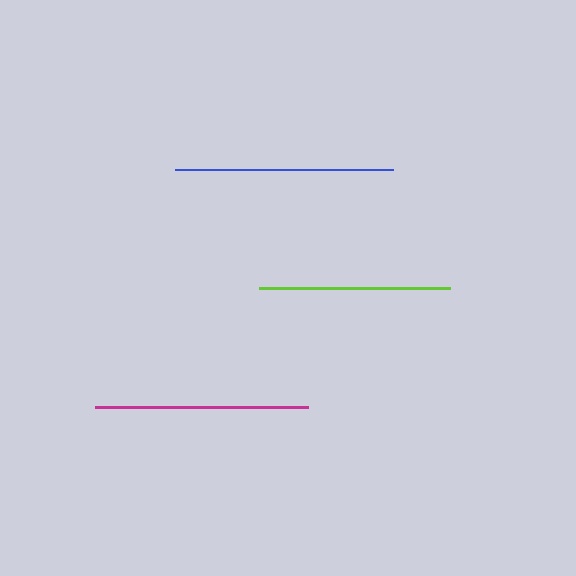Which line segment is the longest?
The blue line is the longest at approximately 218 pixels.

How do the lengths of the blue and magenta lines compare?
The blue and magenta lines are approximately the same length.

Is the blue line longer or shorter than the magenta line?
The blue line is longer than the magenta line.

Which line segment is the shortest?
The lime line is the shortest at approximately 190 pixels.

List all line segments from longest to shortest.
From longest to shortest: blue, magenta, lime.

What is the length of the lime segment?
The lime segment is approximately 190 pixels long.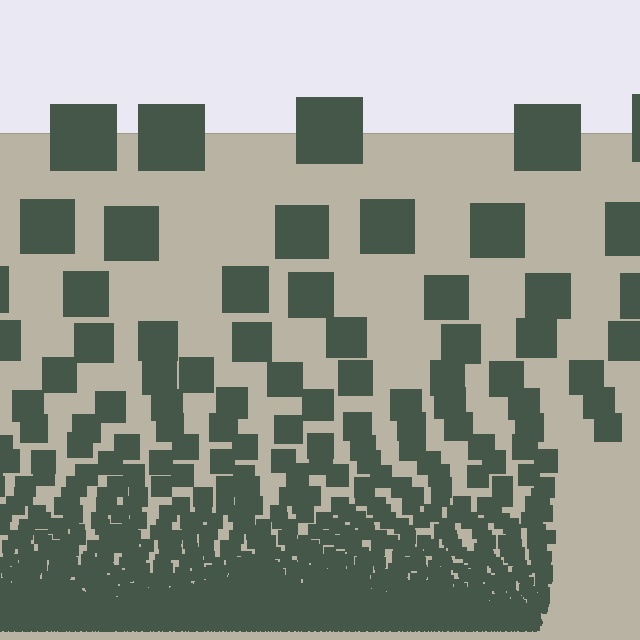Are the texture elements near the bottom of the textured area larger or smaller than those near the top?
Smaller. The gradient is inverted — elements near the bottom are smaller and denser.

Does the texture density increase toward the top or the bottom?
Density increases toward the bottom.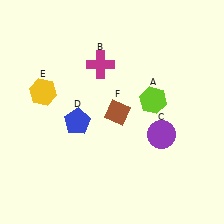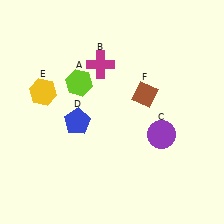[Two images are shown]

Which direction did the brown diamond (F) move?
The brown diamond (F) moved right.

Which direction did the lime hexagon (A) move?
The lime hexagon (A) moved left.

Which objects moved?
The objects that moved are: the lime hexagon (A), the brown diamond (F).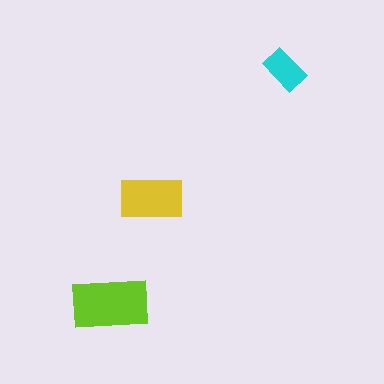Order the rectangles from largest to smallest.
the lime one, the yellow one, the cyan one.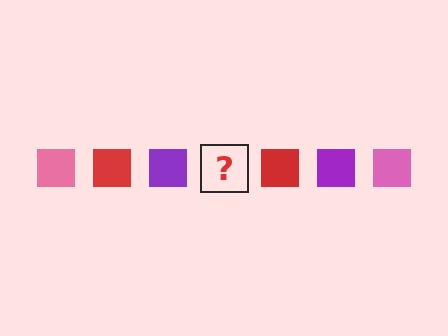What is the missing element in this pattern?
The missing element is a pink square.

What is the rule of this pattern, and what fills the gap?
The rule is that the pattern cycles through pink, red, purple squares. The gap should be filled with a pink square.